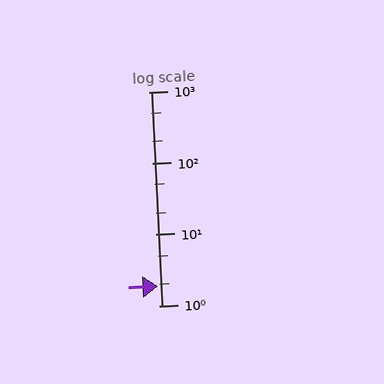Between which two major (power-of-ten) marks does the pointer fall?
The pointer is between 1 and 10.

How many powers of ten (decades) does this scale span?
The scale spans 3 decades, from 1 to 1000.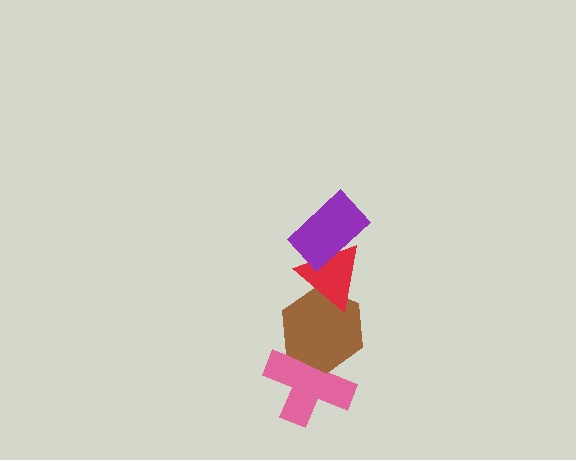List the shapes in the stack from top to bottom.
From top to bottom: the purple rectangle, the red triangle, the brown hexagon, the pink cross.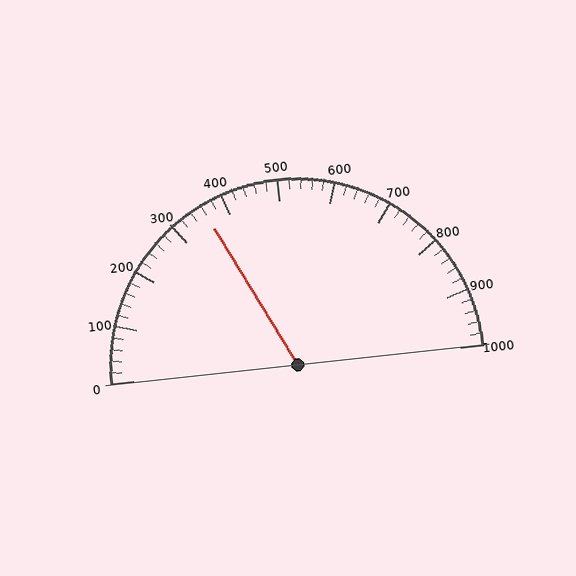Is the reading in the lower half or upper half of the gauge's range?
The reading is in the lower half of the range (0 to 1000).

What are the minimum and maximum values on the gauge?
The gauge ranges from 0 to 1000.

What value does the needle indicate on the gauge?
The needle indicates approximately 360.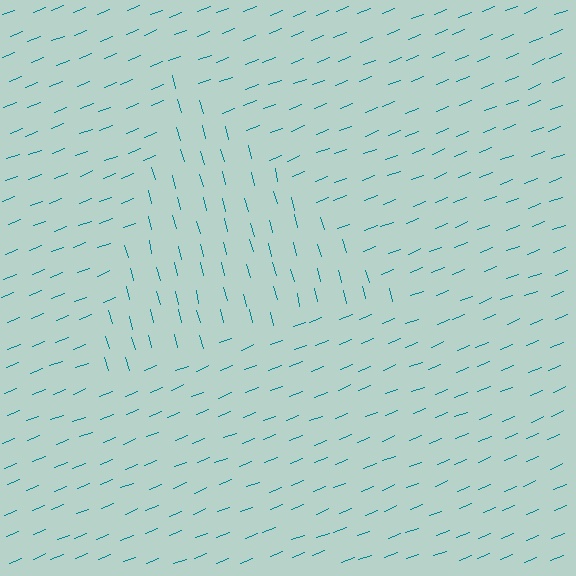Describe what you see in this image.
The image is filled with small teal line segments. A triangle region in the image has lines oriented differently from the surrounding lines, creating a visible texture boundary.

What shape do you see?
I see a triangle.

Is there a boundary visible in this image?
Yes, there is a texture boundary formed by a change in line orientation.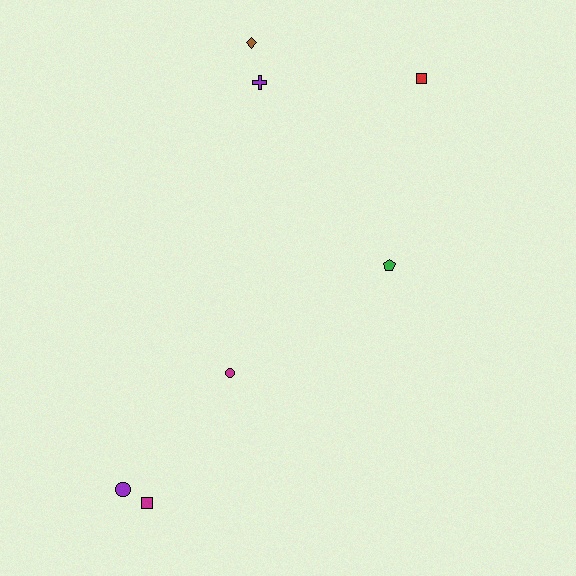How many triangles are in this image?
There are no triangles.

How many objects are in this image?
There are 7 objects.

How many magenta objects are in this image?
There are 2 magenta objects.